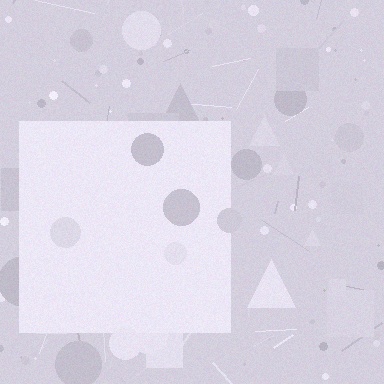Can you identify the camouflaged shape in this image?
The camouflaged shape is a square.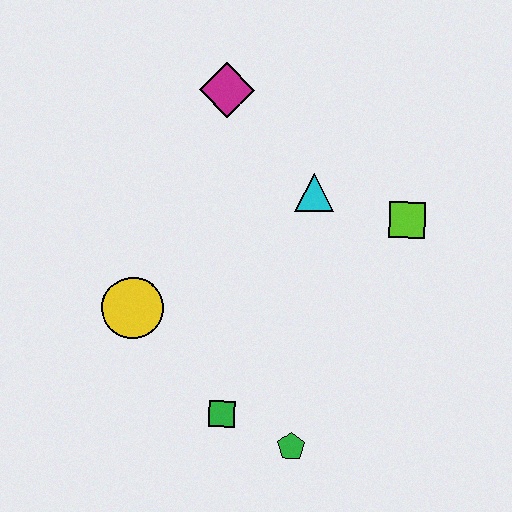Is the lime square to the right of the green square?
Yes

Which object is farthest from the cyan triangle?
The green pentagon is farthest from the cyan triangle.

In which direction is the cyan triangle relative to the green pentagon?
The cyan triangle is above the green pentagon.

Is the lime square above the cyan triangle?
No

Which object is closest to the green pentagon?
The green square is closest to the green pentagon.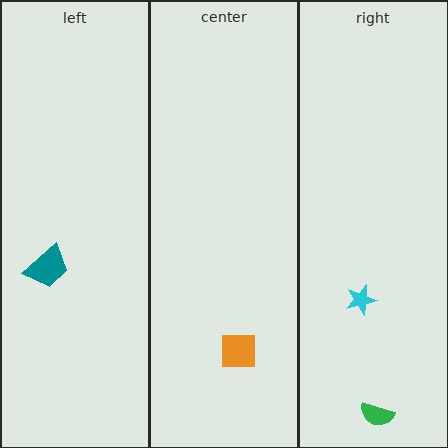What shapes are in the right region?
The cyan star, the green semicircle.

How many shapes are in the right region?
2.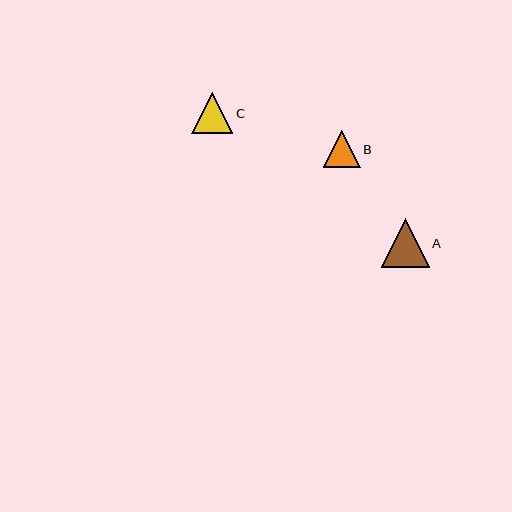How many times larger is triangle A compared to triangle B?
Triangle A is approximately 1.3 times the size of triangle B.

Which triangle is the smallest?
Triangle B is the smallest with a size of approximately 37 pixels.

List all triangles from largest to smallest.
From largest to smallest: A, C, B.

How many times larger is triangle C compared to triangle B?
Triangle C is approximately 1.1 times the size of triangle B.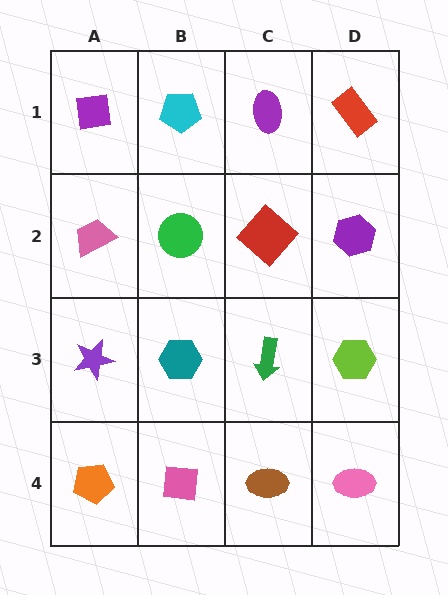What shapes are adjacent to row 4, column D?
A lime hexagon (row 3, column D), a brown ellipse (row 4, column C).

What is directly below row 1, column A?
A pink trapezoid.